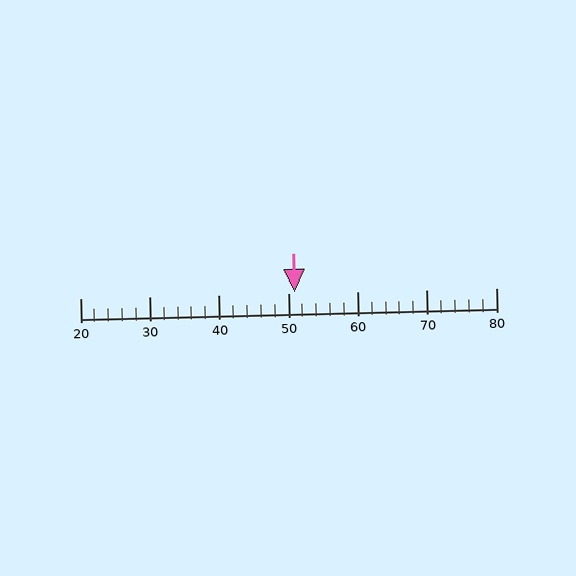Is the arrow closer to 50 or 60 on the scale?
The arrow is closer to 50.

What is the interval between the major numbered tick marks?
The major tick marks are spaced 10 units apart.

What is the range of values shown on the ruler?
The ruler shows values from 20 to 80.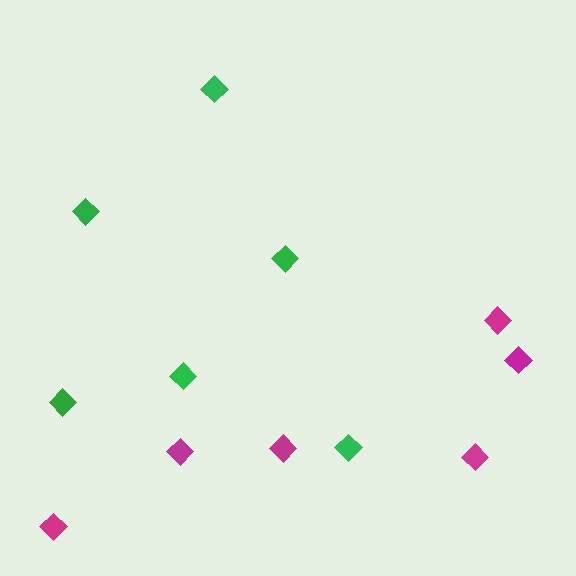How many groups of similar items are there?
There are 2 groups: one group of magenta diamonds (6) and one group of green diamonds (6).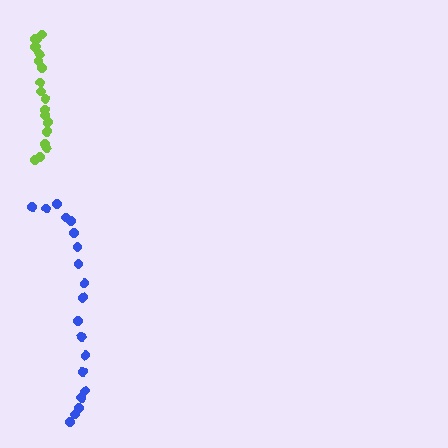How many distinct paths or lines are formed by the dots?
There are 2 distinct paths.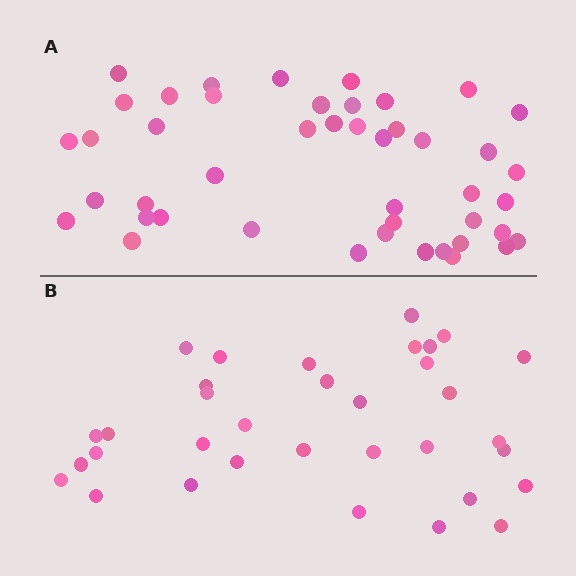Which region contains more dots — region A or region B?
Region A (the top region) has more dots.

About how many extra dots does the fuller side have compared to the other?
Region A has roughly 12 or so more dots than region B.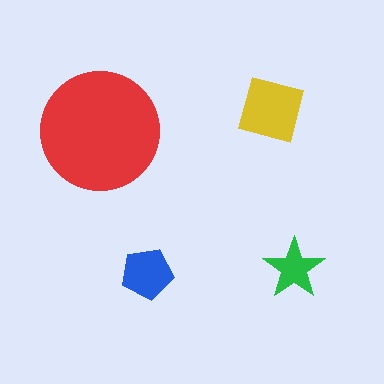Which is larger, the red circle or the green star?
The red circle.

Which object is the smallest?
The green star.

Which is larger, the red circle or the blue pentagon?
The red circle.